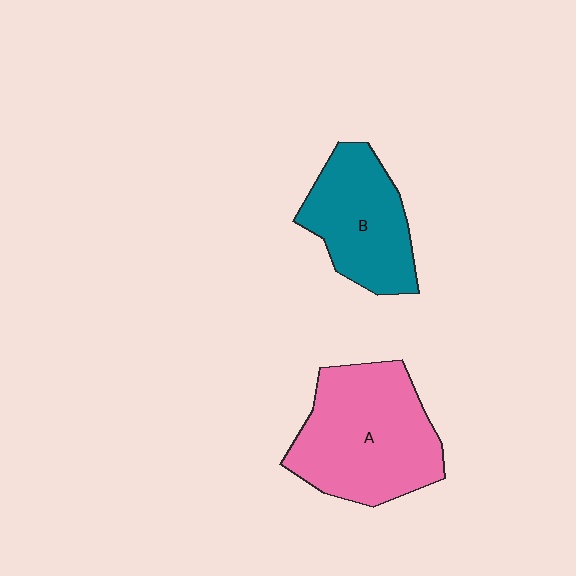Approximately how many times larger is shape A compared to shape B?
Approximately 1.4 times.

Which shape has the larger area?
Shape A (pink).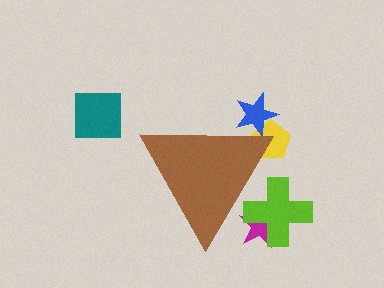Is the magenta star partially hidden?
Yes, the magenta star is partially hidden behind the brown triangle.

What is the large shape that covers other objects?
A brown triangle.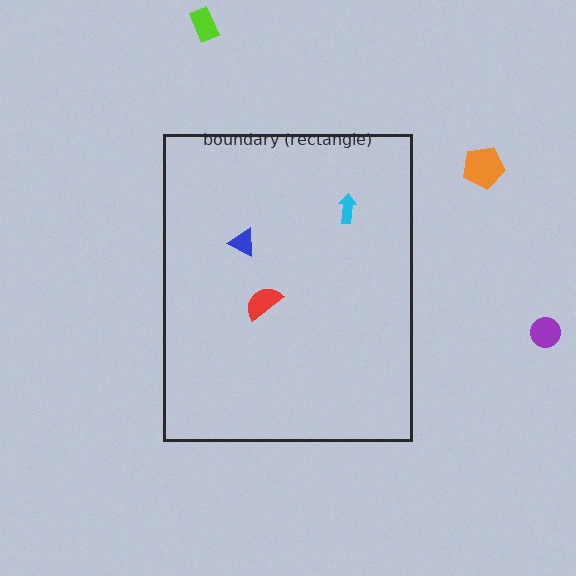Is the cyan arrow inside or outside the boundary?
Inside.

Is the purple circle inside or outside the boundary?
Outside.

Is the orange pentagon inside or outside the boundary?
Outside.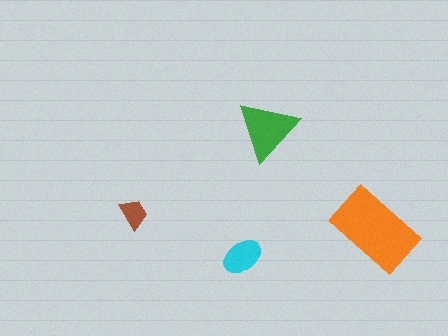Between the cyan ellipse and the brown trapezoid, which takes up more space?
The cyan ellipse.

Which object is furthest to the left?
The brown trapezoid is leftmost.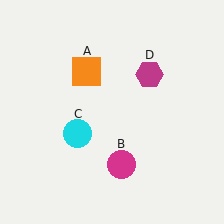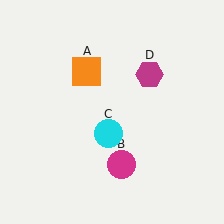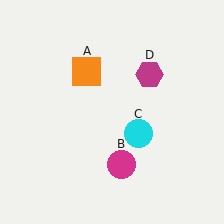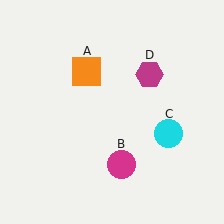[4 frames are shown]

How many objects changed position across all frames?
1 object changed position: cyan circle (object C).